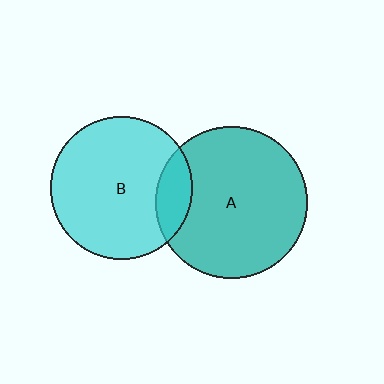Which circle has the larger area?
Circle A (teal).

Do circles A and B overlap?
Yes.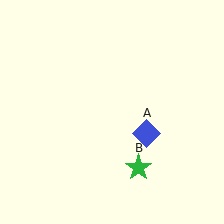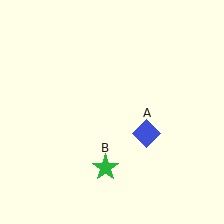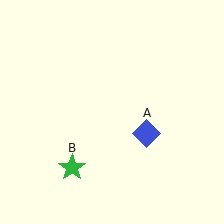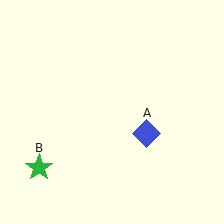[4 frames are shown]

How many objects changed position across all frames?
1 object changed position: green star (object B).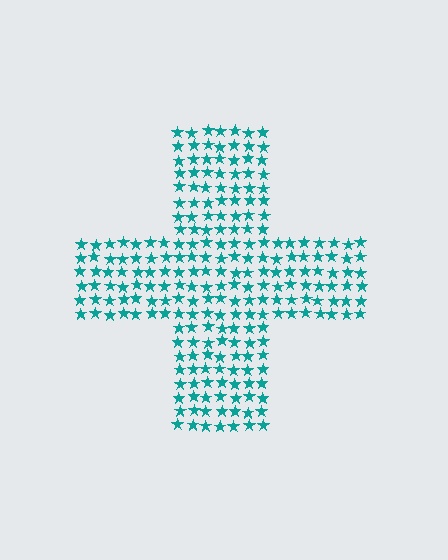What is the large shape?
The large shape is a cross.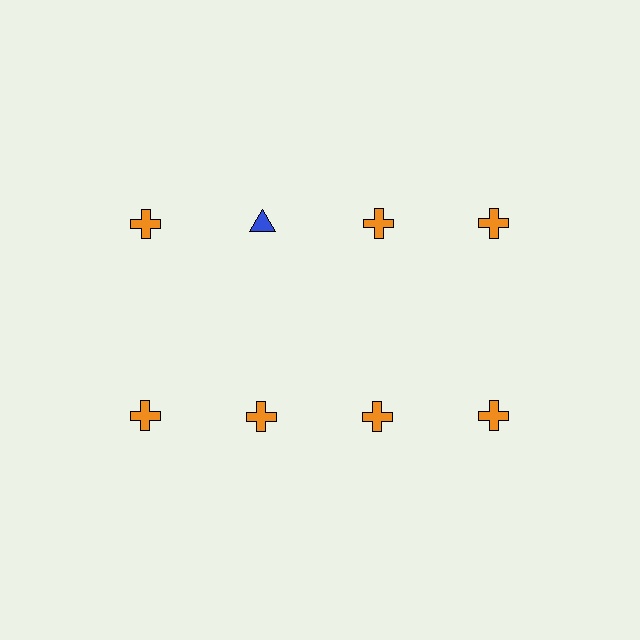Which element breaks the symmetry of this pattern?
The blue triangle in the top row, second from left column breaks the symmetry. All other shapes are orange crosses.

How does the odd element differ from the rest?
It differs in both color (blue instead of orange) and shape (triangle instead of cross).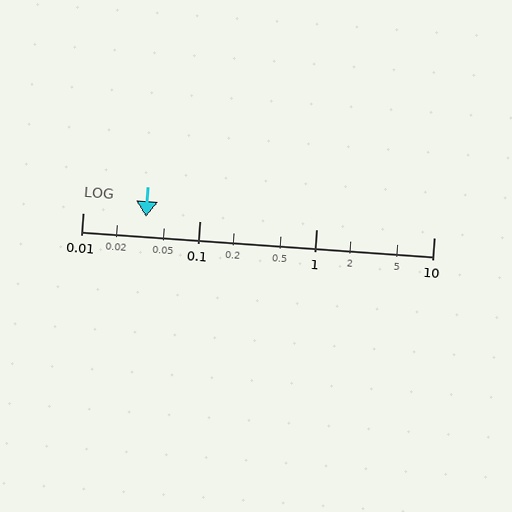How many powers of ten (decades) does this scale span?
The scale spans 3 decades, from 0.01 to 10.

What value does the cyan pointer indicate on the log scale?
The pointer indicates approximately 0.035.